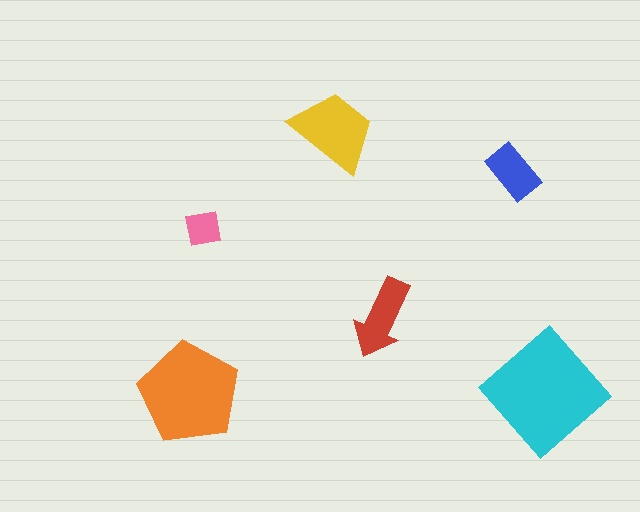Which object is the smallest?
The pink square.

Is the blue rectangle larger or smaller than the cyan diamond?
Smaller.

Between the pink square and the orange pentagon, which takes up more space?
The orange pentagon.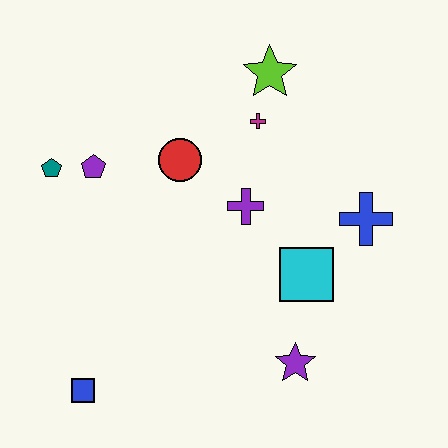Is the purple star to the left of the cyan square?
Yes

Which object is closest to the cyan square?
The blue cross is closest to the cyan square.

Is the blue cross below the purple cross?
Yes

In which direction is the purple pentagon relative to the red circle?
The purple pentagon is to the left of the red circle.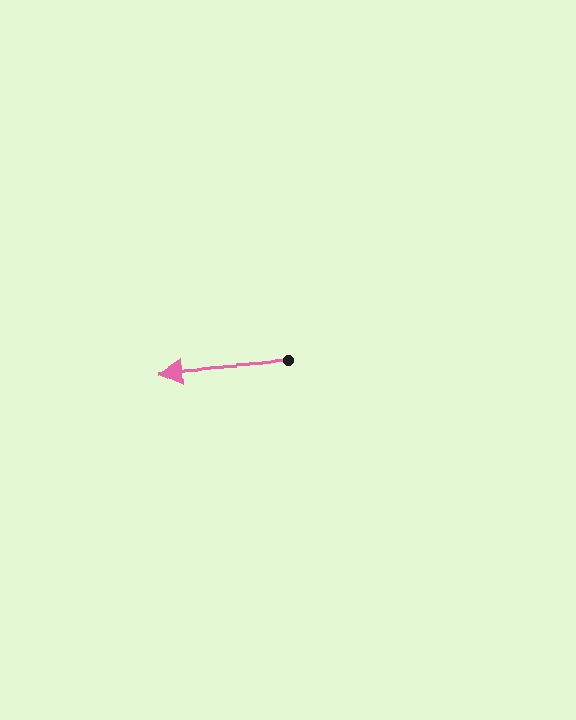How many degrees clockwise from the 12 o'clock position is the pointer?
Approximately 265 degrees.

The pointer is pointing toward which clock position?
Roughly 9 o'clock.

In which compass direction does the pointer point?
West.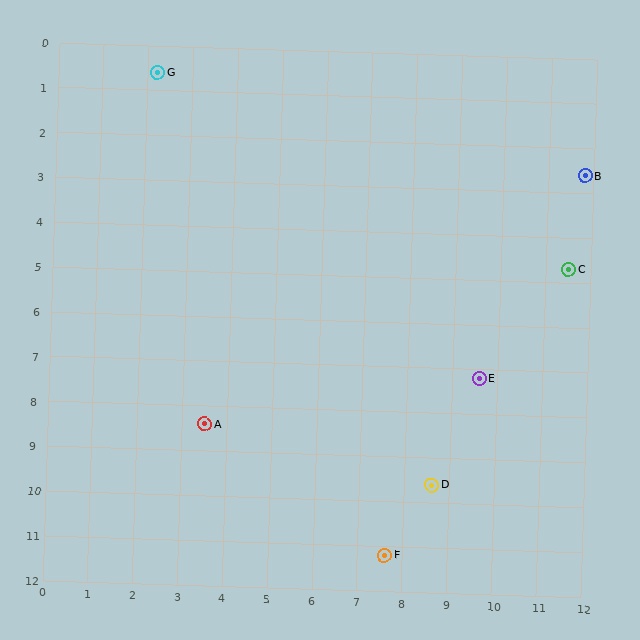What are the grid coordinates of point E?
Point E is at approximately (9.6, 7.2).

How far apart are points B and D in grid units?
Points B and D are about 7.7 grid units apart.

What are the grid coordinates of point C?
Point C is at approximately (11.5, 4.7).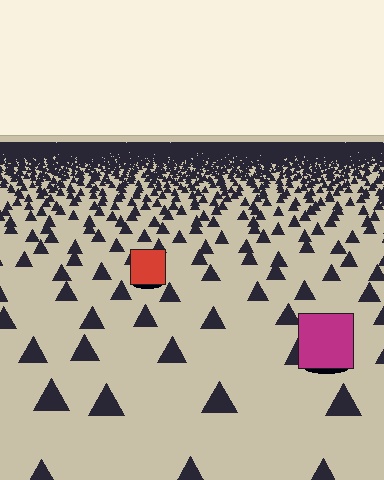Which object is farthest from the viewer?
The red square is farthest from the viewer. It appears smaller and the ground texture around it is denser.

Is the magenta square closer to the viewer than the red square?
Yes. The magenta square is closer — you can tell from the texture gradient: the ground texture is coarser near it.